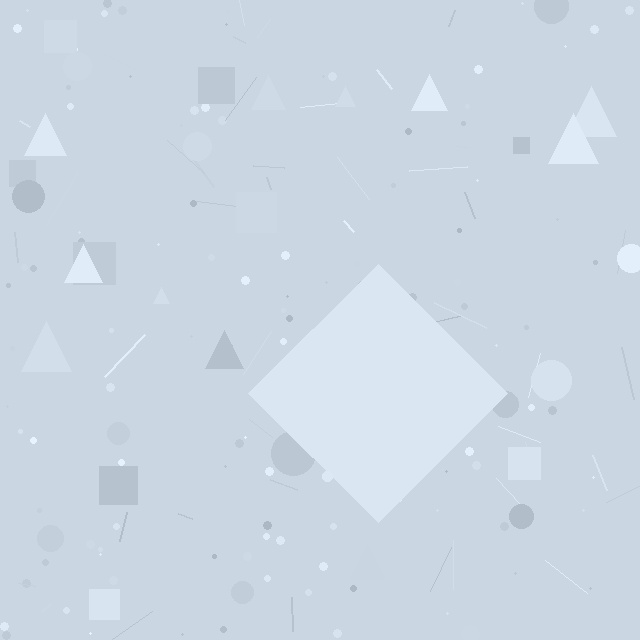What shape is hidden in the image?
A diamond is hidden in the image.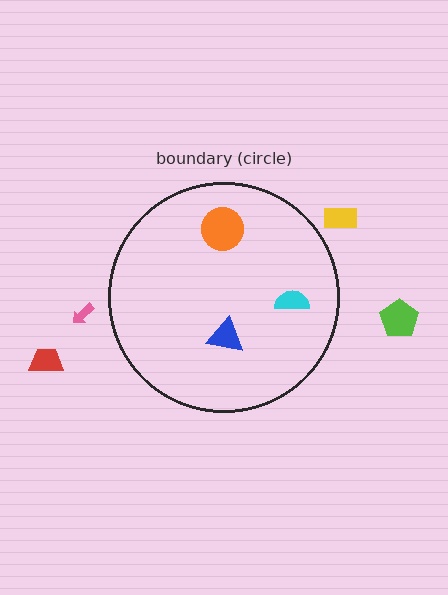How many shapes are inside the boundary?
3 inside, 4 outside.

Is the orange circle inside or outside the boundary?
Inside.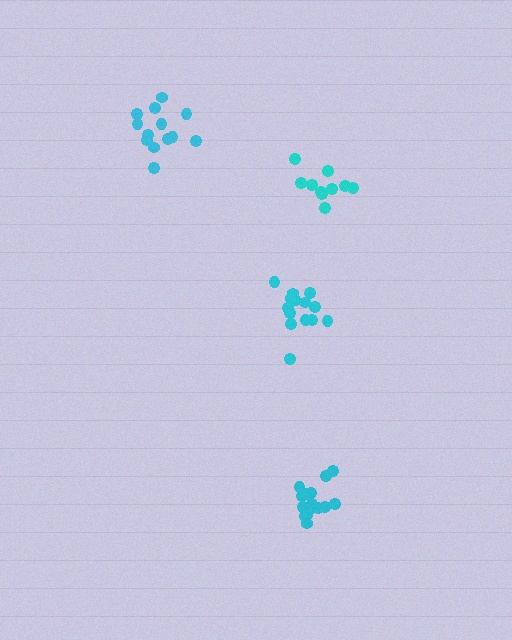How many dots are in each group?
Group 1: 14 dots, Group 2: 13 dots, Group 3: 10 dots, Group 4: 15 dots (52 total).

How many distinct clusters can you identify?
There are 4 distinct clusters.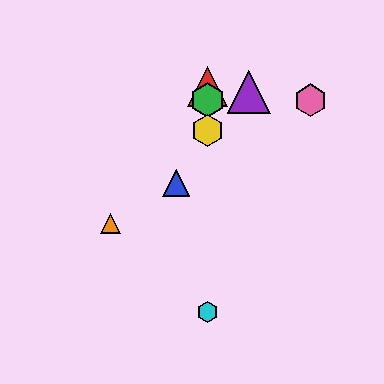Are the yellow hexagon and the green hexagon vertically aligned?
Yes, both are at x≈208.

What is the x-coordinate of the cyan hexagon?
The cyan hexagon is at x≈208.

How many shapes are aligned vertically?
4 shapes (the red triangle, the green hexagon, the yellow hexagon, the cyan hexagon) are aligned vertically.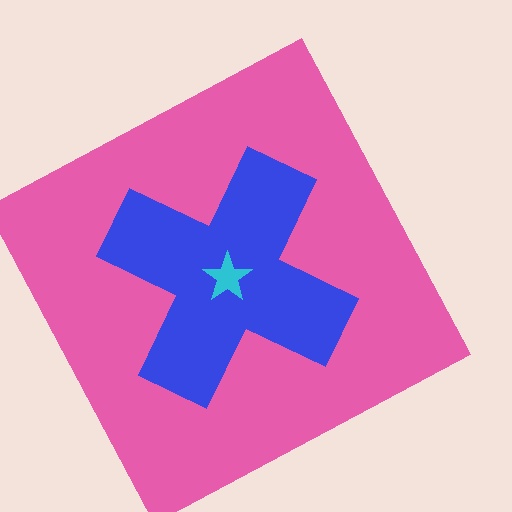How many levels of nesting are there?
3.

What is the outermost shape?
The pink square.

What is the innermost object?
The cyan star.